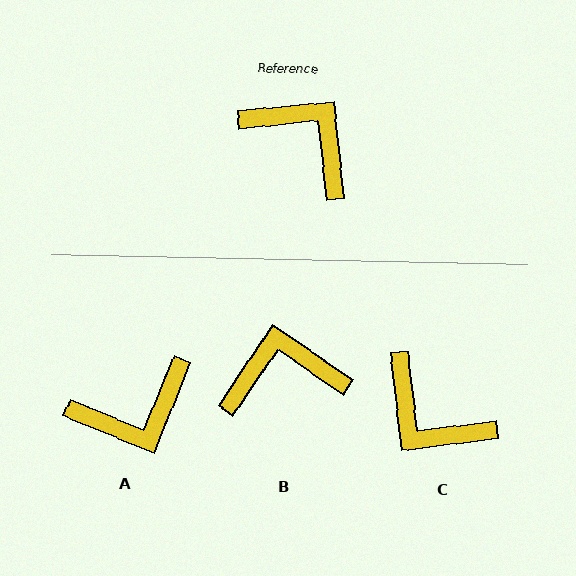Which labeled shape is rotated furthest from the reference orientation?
C, about 179 degrees away.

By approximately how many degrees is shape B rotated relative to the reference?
Approximately 50 degrees counter-clockwise.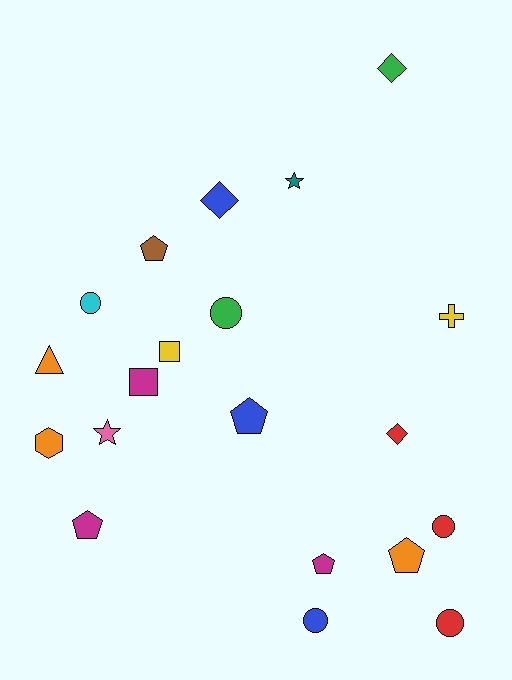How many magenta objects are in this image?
There are 3 magenta objects.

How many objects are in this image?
There are 20 objects.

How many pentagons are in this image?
There are 5 pentagons.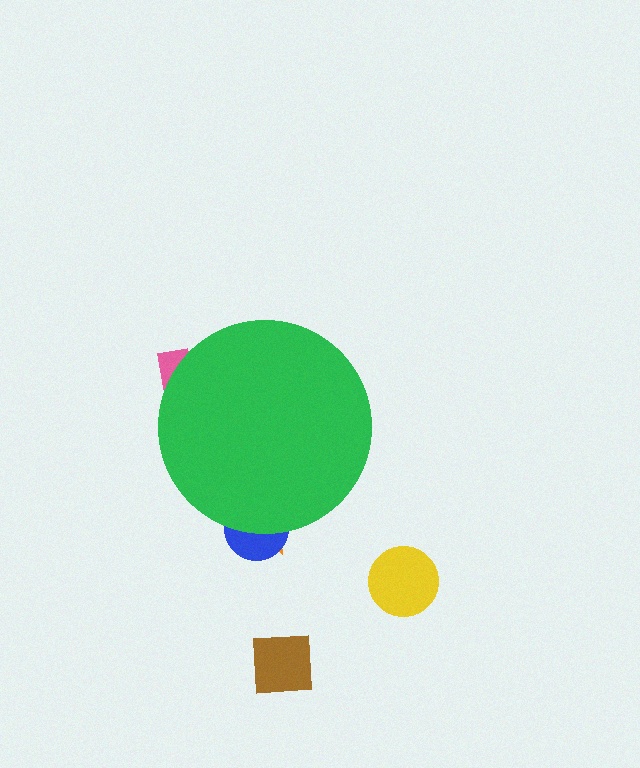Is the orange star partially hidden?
Yes, the orange star is partially hidden behind the green circle.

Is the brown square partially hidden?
No, the brown square is fully visible.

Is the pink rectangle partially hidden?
Yes, the pink rectangle is partially hidden behind the green circle.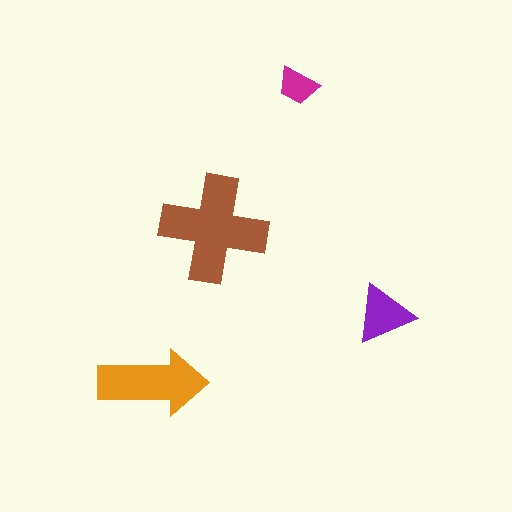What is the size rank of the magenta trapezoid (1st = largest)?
4th.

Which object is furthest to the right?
The purple triangle is rightmost.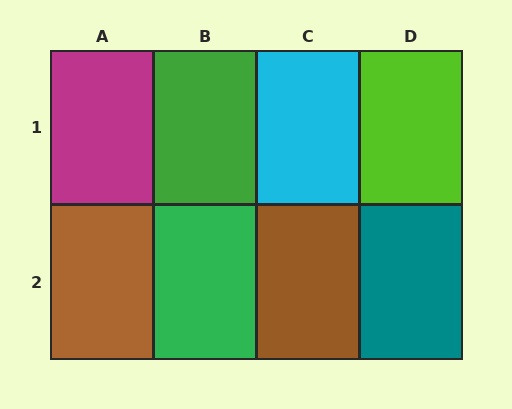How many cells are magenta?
1 cell is magenta.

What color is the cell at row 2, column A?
Brown.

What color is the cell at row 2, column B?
Green.